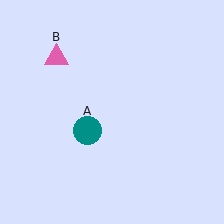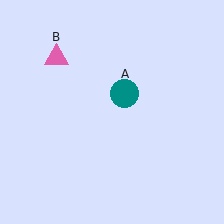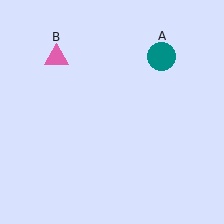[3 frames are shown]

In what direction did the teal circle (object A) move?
The teal circle (object A) moved up and to the right.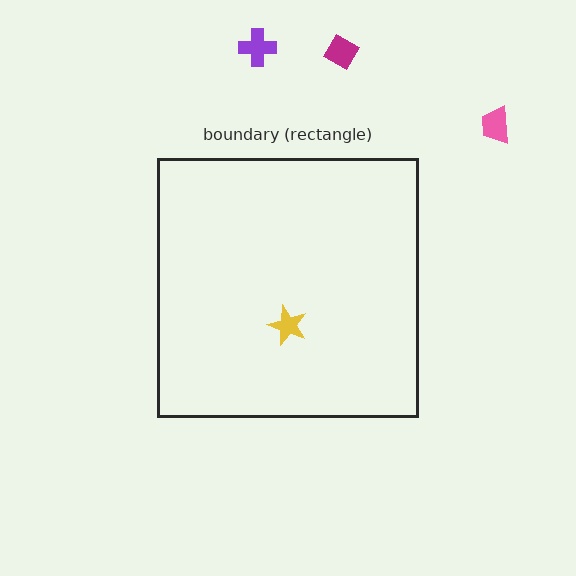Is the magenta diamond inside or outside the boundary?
Outside.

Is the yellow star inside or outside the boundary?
Inside.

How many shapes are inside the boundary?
1 inside, 3 outside.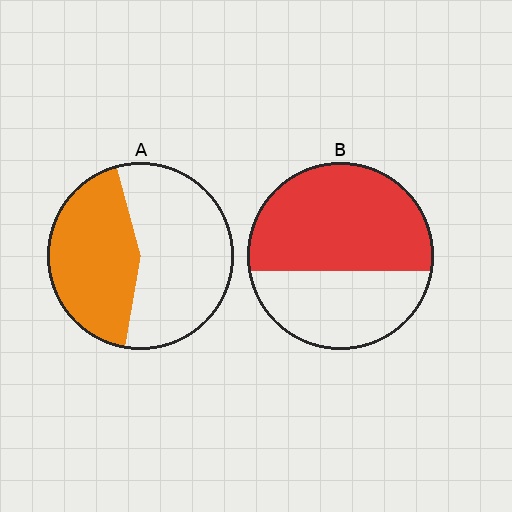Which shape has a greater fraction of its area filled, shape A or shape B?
Shape B.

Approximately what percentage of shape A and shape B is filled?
A is approximately 45% and B is approximately 60%.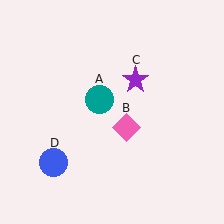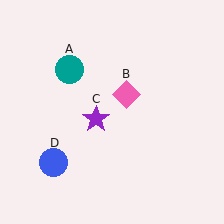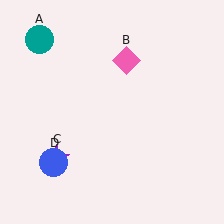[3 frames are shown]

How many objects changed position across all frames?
3 objects changed position: teal circle (object A), pink diamond (object B), purple star (object C).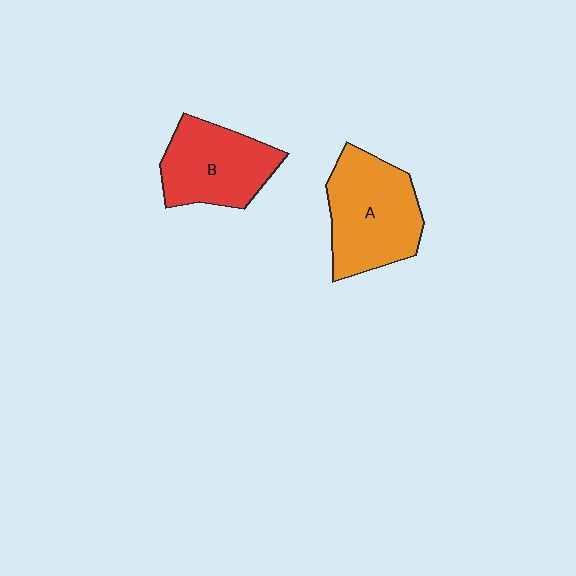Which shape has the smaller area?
Shape B (red).